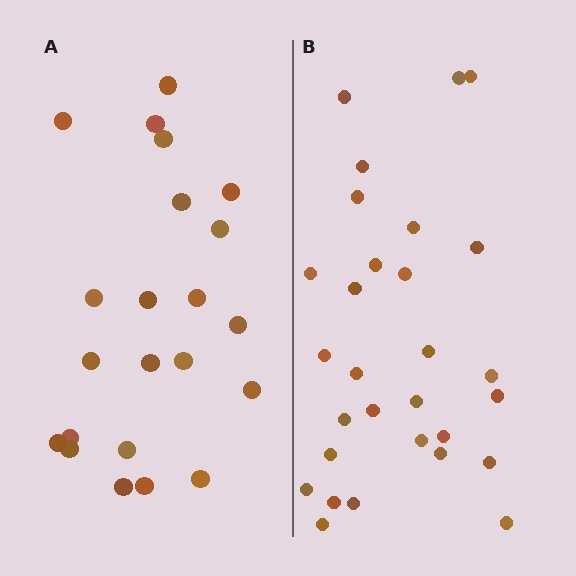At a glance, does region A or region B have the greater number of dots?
Region B (the right region) has more dots.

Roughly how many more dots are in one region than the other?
Region B has roughly 8 or so more dots than region A.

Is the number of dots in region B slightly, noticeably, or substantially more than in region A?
Region B has noticeably more, but not dramatically so. The ratio is roughly 1.3 to 1.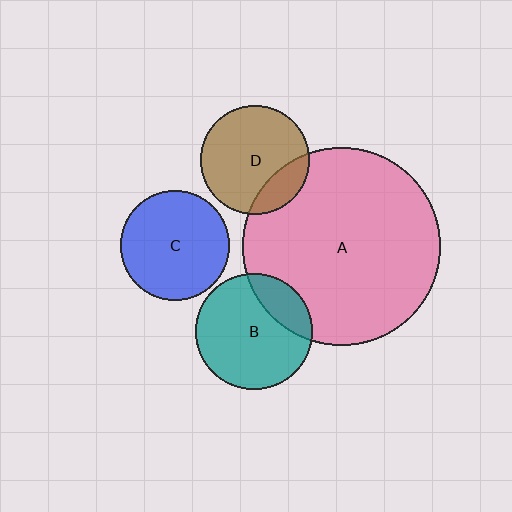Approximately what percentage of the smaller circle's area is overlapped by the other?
Approximately 20%.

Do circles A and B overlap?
Yes.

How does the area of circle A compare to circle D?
Approximately 3.3 times.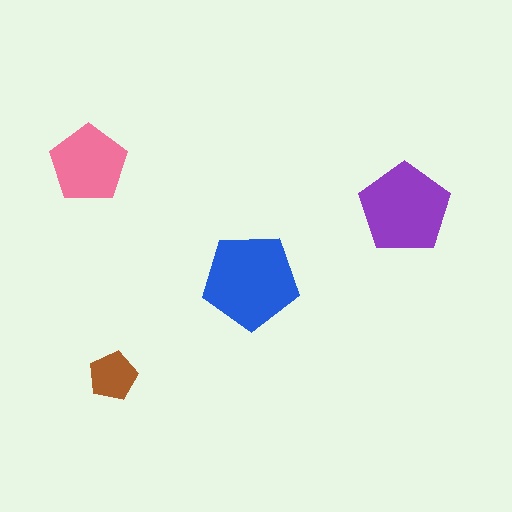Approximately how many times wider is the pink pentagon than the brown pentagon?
About 1.5 times wider.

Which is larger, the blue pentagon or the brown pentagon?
The blue one.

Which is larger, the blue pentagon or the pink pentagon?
The blue one.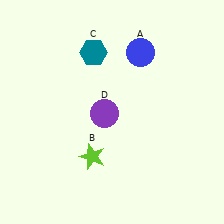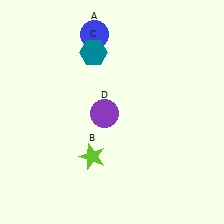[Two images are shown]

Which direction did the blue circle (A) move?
The blue circle (A) moved left.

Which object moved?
The blue circle (A) moved left.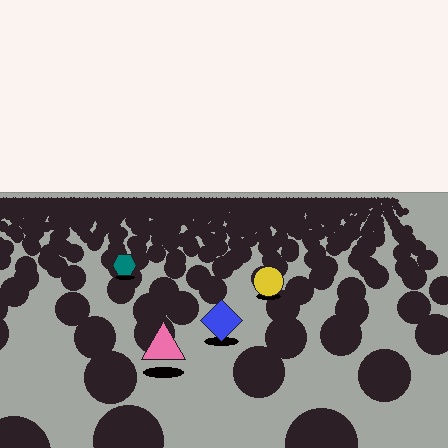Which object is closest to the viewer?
The pink triangle is closest. The texture marks near it are larger and more spread out.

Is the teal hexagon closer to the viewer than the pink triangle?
No. The pink triangle is closer — you can tell from the texture gradient: the ground texture is coarser near it.